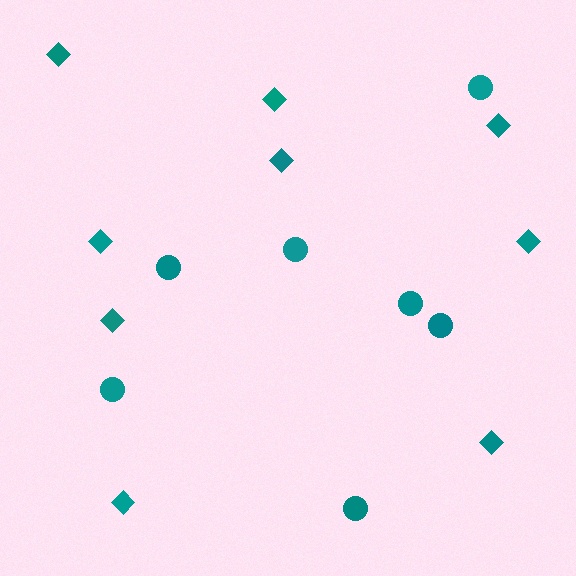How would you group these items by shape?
There are 2 groups: one group of diamonds (9) and one group of circles (7).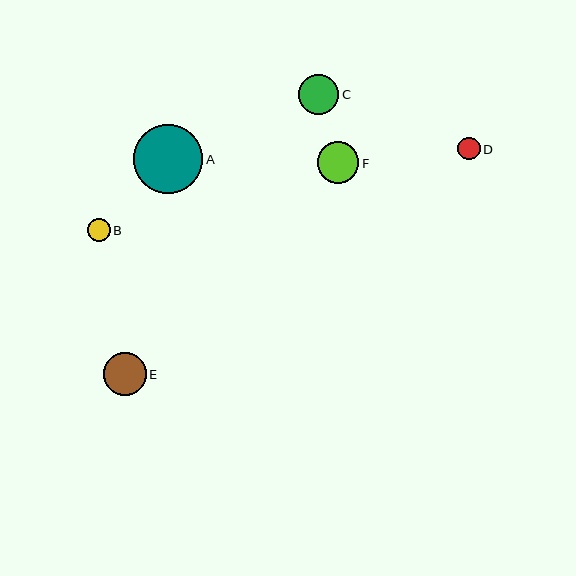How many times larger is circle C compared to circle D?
Circle C is approximately 1.8 times the size of circle D.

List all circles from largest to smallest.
From largest to smallest: A, E, F, C, B, D.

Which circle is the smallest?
Circle D is the smallest with a size of approximately 23 pixels.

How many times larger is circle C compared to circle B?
Circle C is approximately 1.8 times the size of circle B.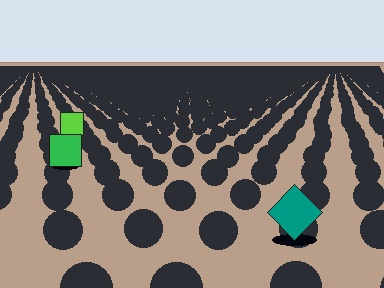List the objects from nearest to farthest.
From nearest to farthest: the teal diamond, the green square, the lime square.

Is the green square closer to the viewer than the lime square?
Yes. The green square is closer — you can tell from the texture gradient: the ground texture is coarser near it.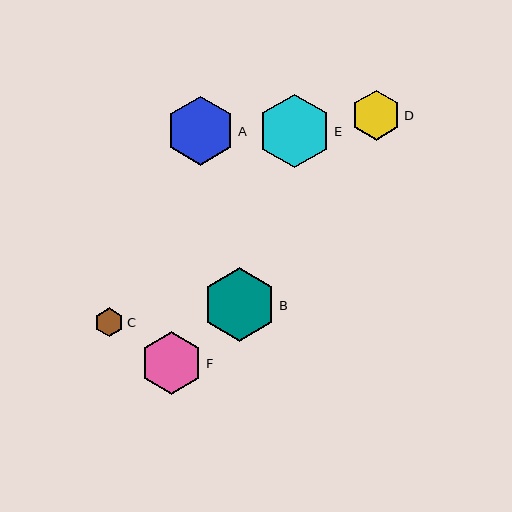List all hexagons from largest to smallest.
From largest to smallest: E, B, A, F, D, C.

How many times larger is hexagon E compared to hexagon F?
Hexagon E is approximately 1.2 times the size of hexagon F.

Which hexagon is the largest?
Hexagon E is the largest with a size of approximately 74 pixels.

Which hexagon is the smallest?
Hexagon C is the smallest with a size of approximately 29 pixels.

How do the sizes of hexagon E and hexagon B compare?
Hexagon E and hexagon B are approximately the same size.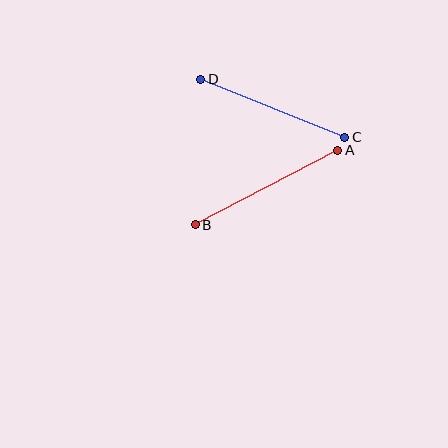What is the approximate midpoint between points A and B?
The midpoint is at approximately (266, 188) pixels.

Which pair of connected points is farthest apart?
Points A and B are farthest apart.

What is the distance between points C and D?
The distance is approximately 155 pixels.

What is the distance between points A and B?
The distance is approximately 161 pixels.